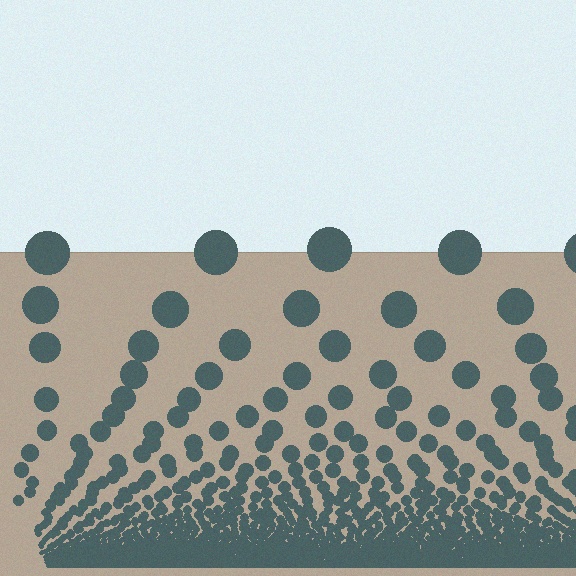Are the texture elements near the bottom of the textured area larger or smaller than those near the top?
Smaller. The gradient is inverted — elements near the bottom are smaller and denser.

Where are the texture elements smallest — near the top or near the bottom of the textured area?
Near the bottom.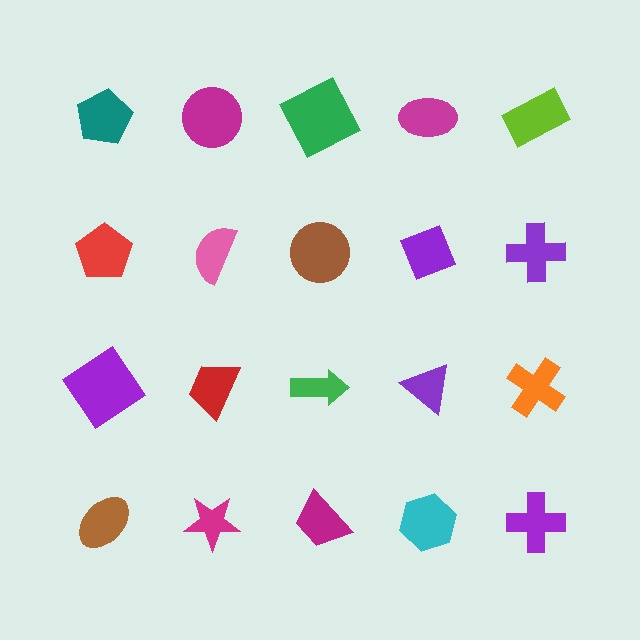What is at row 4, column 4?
A cyan hexagon.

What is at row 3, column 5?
An orange cross.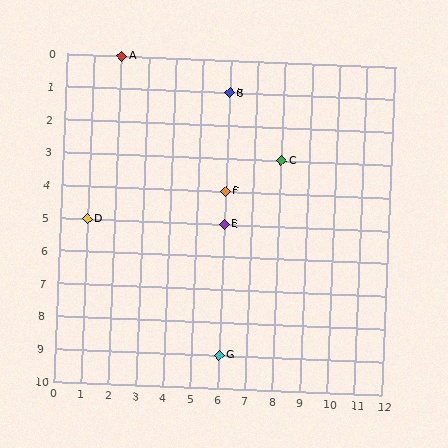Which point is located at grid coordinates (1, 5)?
Point D is at (1, 5).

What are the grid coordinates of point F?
Point F is at grid coordinates (6, 4).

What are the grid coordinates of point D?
Point D is at grid coordinates (1, 5).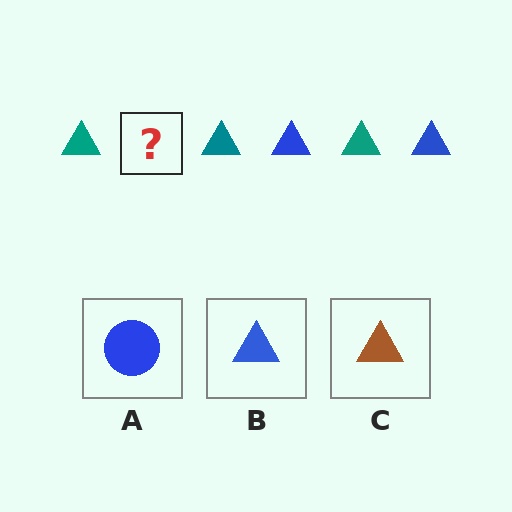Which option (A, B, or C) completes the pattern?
B.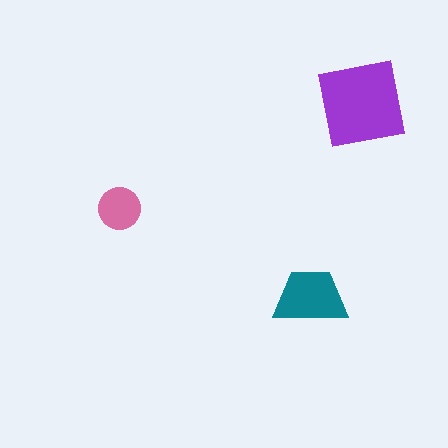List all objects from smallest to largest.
The pink circle, the teal trapezoid, the purple square.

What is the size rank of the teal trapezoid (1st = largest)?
2nd.